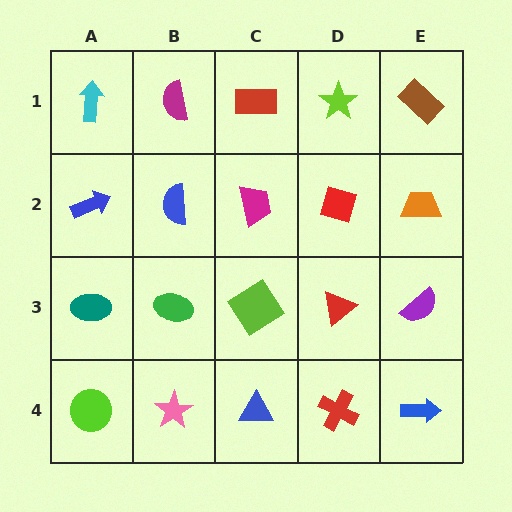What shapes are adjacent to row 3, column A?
A blue arrow (row 2, column A), a lime circle (row 4, column A), a green ellipse (row 3, column B).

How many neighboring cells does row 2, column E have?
3.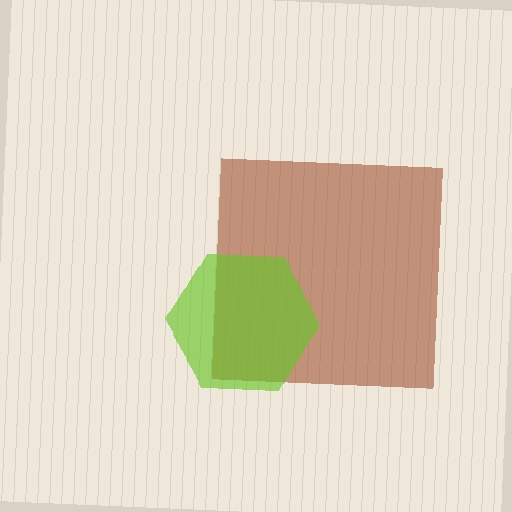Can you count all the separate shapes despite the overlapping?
Yes, there are 2 separate shapes.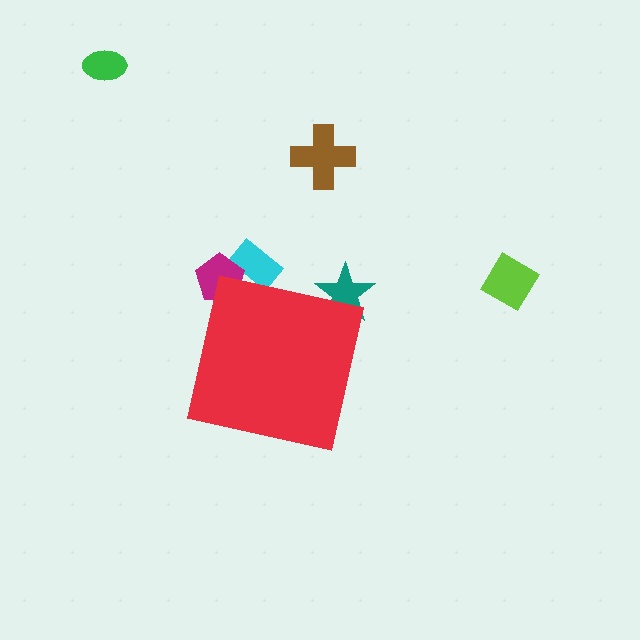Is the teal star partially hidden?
Yes, the teal star is partially hidden behind the red square.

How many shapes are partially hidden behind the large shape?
3 shapes are partially hidden.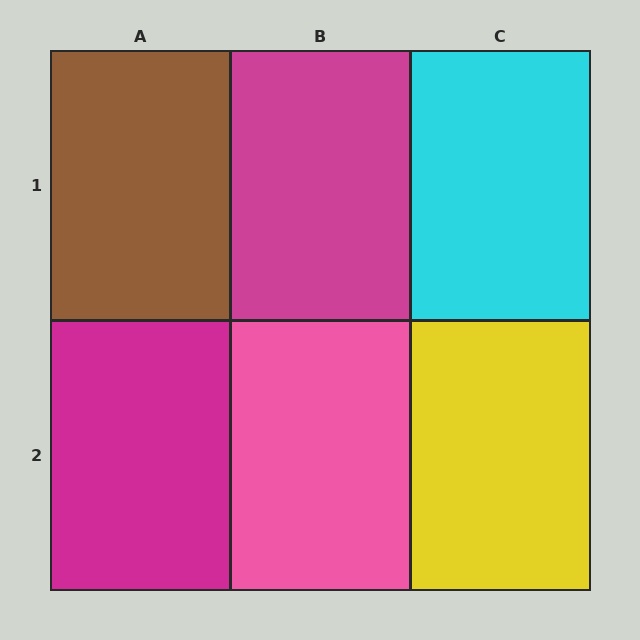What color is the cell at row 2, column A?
Magenta.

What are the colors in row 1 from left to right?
Brown, magenta, cyan.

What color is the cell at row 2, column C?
Yellow.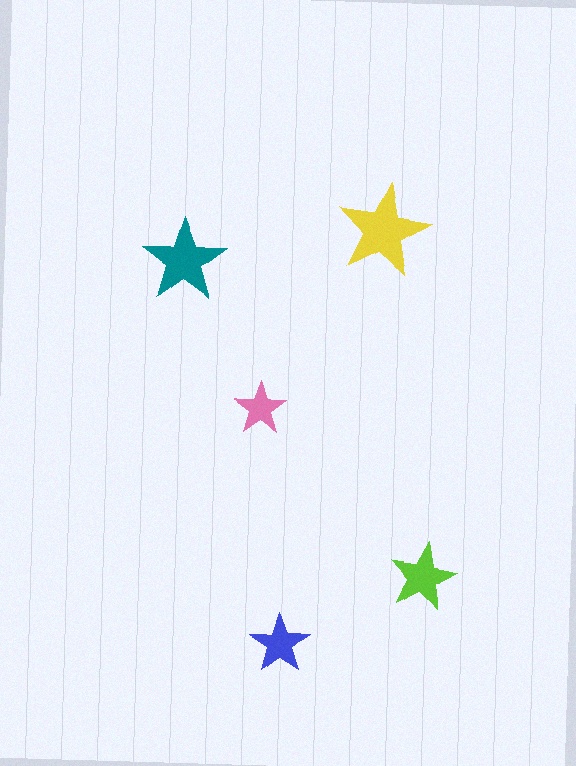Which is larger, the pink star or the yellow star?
The yellow one.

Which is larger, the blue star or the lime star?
The lime one.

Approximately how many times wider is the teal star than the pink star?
About 1.5 times wider.